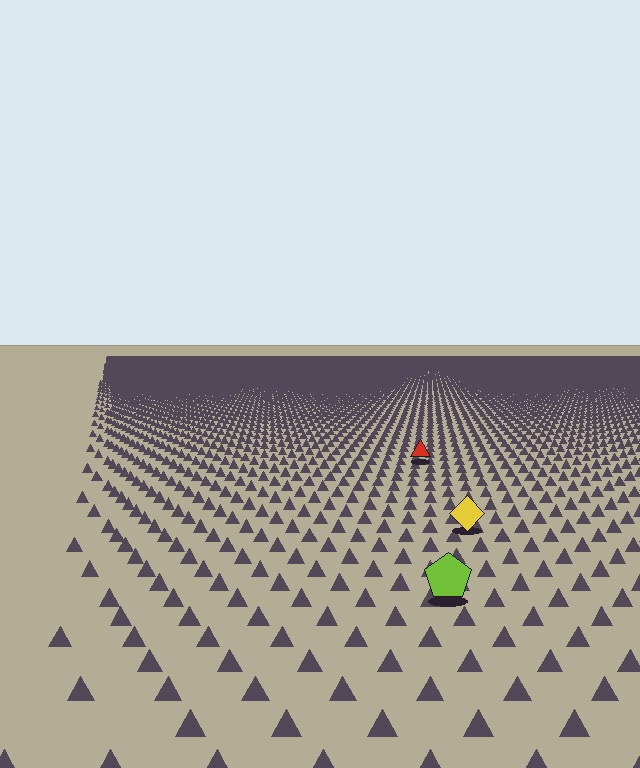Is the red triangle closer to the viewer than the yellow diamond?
No. The yellow diamond is closer — you can tell from the texture gradient: the ground texture is coarser near it.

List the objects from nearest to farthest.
From nearest to farthest: the lime pentagon, the yellow diamond, the red triangle.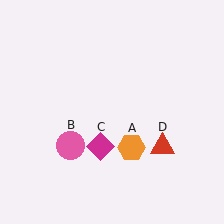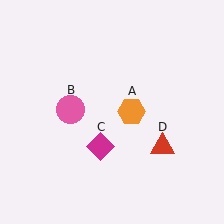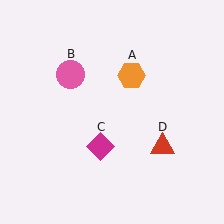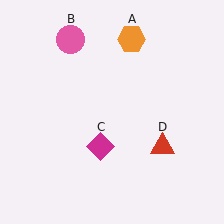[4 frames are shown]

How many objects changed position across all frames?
2 objects changed position: orange hexagon (object A), pink circle (object B).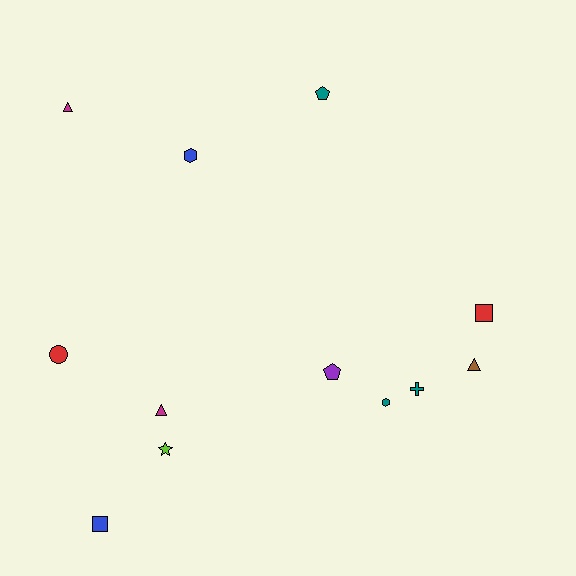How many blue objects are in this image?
There are 2 blue objects.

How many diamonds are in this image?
There are no diamonds.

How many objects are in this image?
There are 12 objects.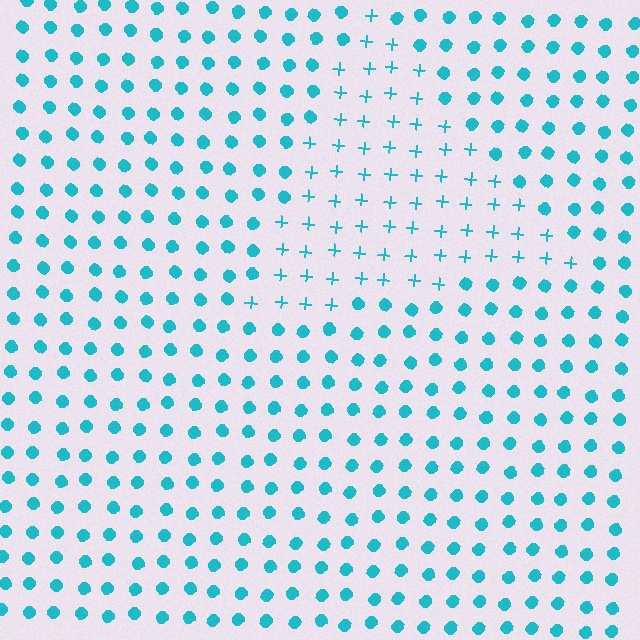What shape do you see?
I see a triangle.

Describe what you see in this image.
The image is filled with small cyan elements arranged in a uniform grid. A triangle-shaped region contains plus signs, while the surrounding area contains circles. The boundary is defined purely by the change in element shape.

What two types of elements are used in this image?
The image uses plus signs inside the triangle region and circles outside it.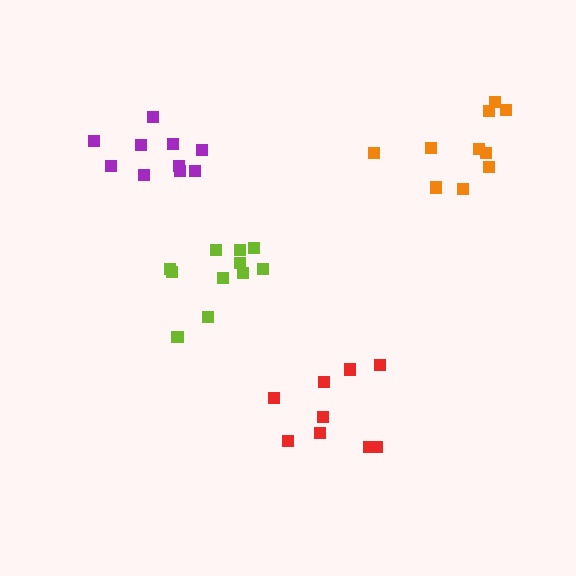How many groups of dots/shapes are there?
There are 4 groups.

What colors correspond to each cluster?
The clusters are colored: lime, red, purple, orange.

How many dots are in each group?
Group 1: 11 dots, Group 2: 9 dots, Group 3: 10 dots, Group 4: 10 dots (40 total).